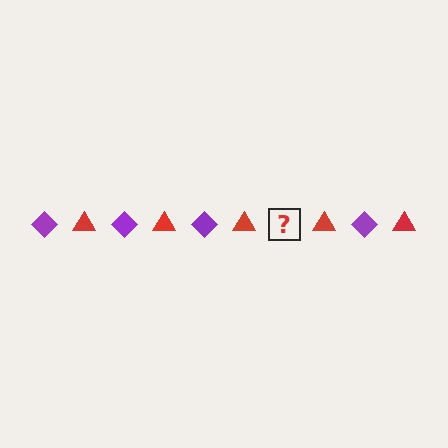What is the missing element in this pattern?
The missing element is a purple diamond.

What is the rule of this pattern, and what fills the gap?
The rule is that the pattern alternates between purple diamond and red triangle. The gap should be filled with a purple diamond.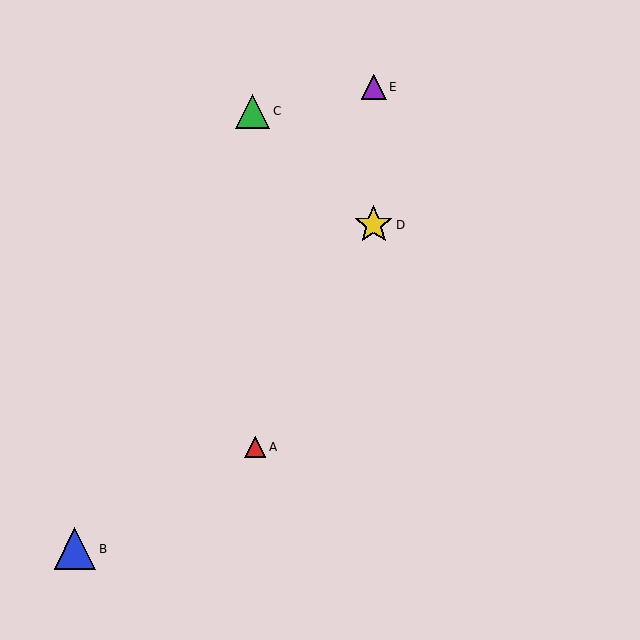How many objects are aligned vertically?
2 objects (D, E) are aligned vertically.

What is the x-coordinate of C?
Object C is at x≈253.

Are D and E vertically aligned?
Yes, both are at x≈374.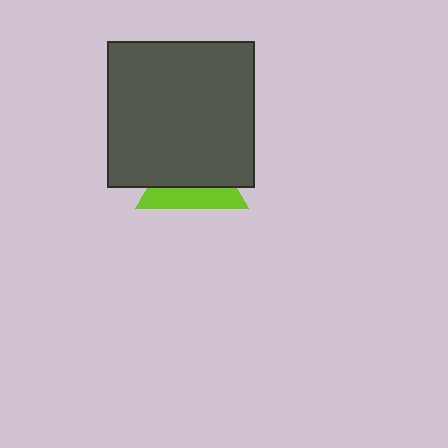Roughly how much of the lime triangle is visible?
A small part of it is visible (roughly 40%).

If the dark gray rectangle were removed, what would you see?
You would see the complete lime triangle.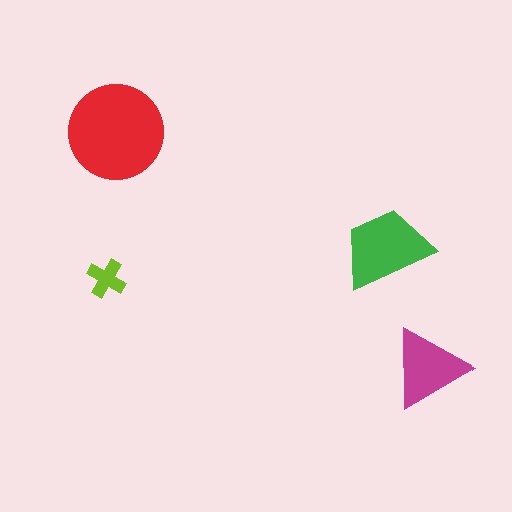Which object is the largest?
The red circle.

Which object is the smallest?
The lime cross.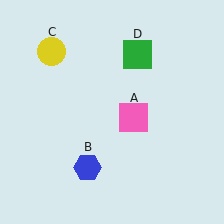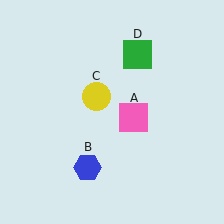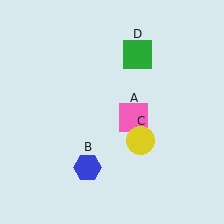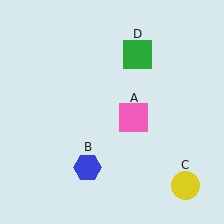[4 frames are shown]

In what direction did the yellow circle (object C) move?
The yellow circle (object C) moved down and to the right.